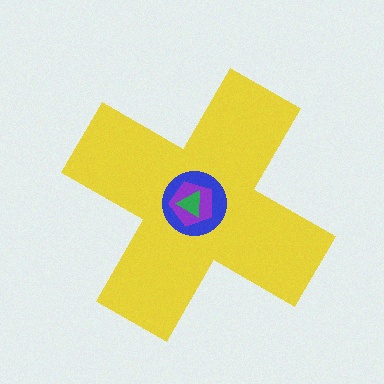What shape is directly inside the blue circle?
The purple pentagon.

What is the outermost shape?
The yellow cross.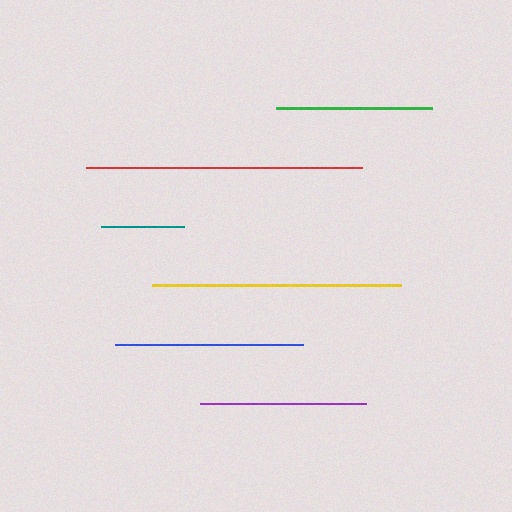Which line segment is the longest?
The red line is the longest at approximately 276 pixels.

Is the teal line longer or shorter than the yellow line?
The yellow line is longer than the teal line.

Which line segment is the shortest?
The teal line is the shortest at approximately 83 pixels.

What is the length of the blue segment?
The blue segment is approximately 188 pixels long.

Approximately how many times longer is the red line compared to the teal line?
The red line is approximately 3.3 times the length of the teal line.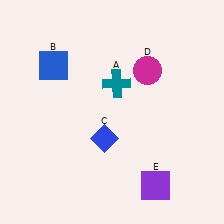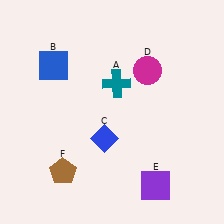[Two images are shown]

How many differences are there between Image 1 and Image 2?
There is 1 difference between the two images.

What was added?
A brown pentagon (F) was added in Image 2.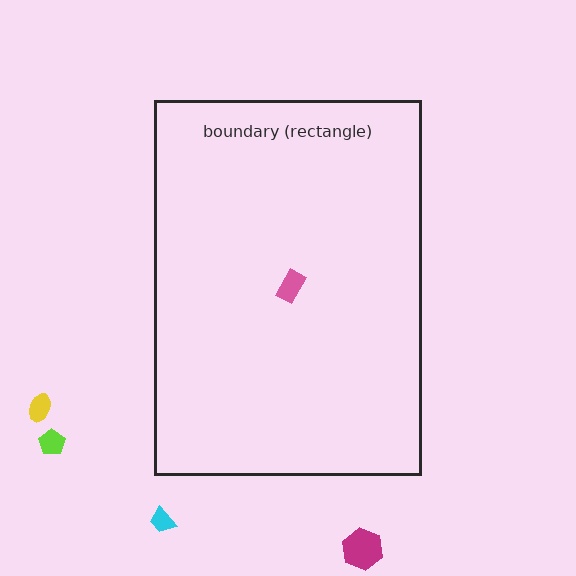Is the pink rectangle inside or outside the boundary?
Inside.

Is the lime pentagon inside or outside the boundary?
Outside.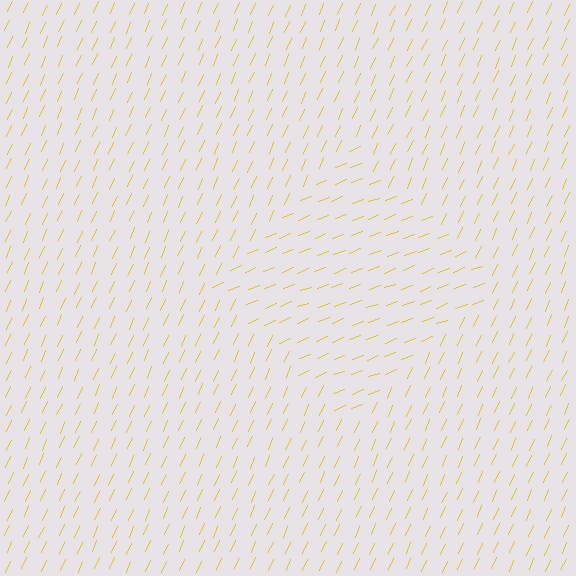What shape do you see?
I see a diamond.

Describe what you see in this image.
The image is filled with small yellow line segments. A diamond region in the image has lines oriented differently from the surrounding lines, creating a visible texture boundary.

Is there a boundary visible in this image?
Yes, there is a texture boundary formed by a change in line orientation.